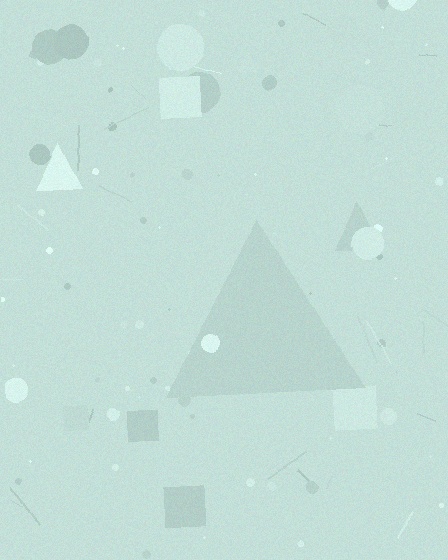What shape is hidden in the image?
A triangle is hidden in the image.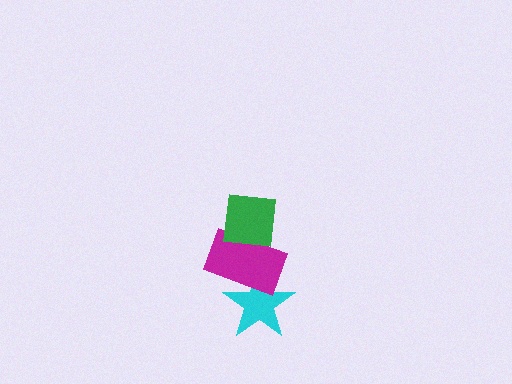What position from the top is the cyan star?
The cyan star is 3rd from the top.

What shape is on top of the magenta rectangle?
The green square is on top of the magenta rectangle.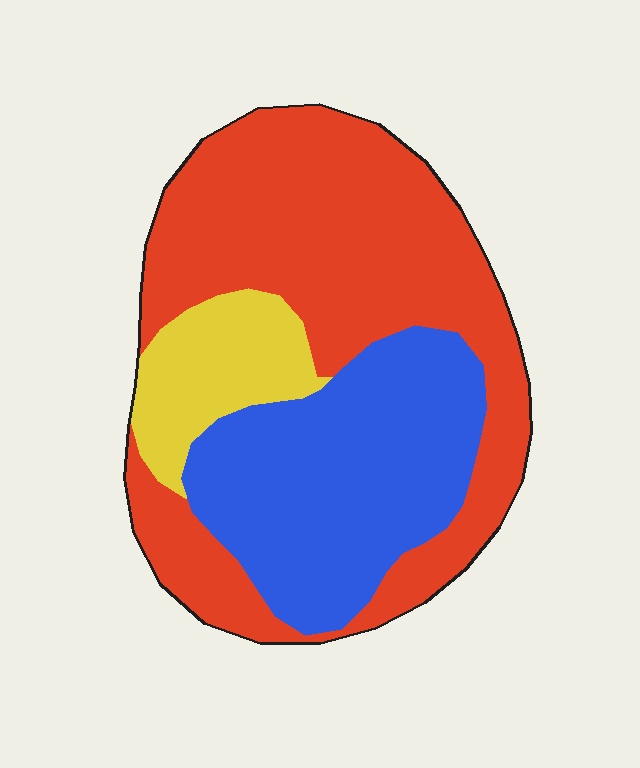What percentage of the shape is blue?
Blue takes up about one third (1/3) of the shape.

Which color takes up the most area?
Red, at roughly 55%.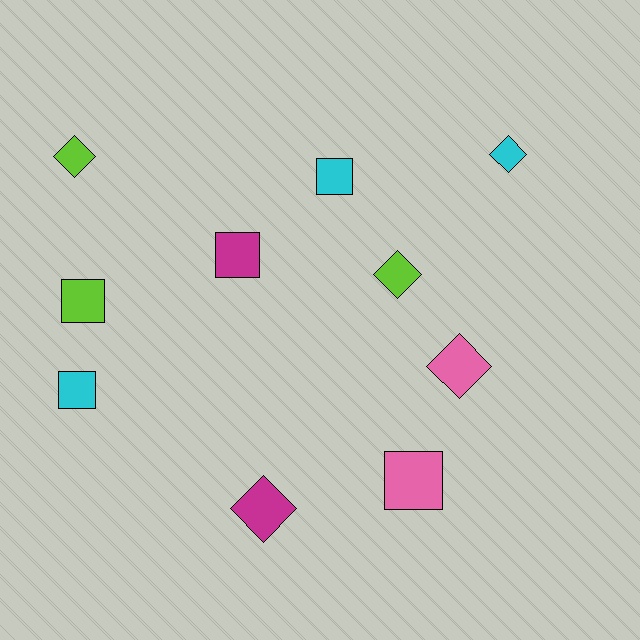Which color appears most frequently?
Cyan, with 3 objects.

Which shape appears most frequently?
Square, with 5 objects.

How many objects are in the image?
There are 10 objects.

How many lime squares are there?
There is 1 lime square.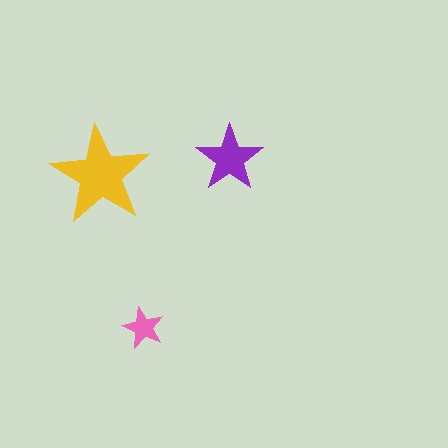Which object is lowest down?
The pink star is bottommost.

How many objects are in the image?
There are 3 objects in the image.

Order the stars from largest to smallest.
the yellow one, the purple one, the pink one.